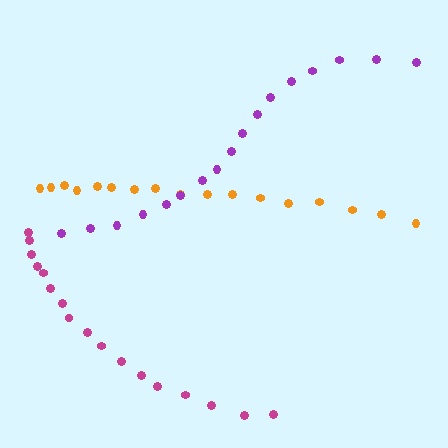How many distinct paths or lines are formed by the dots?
There are 3 distinct paths.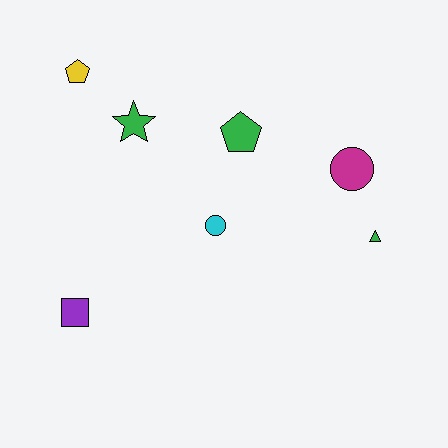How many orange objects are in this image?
There are no orange objects.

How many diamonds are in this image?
There are no diamonds.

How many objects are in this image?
There are 7 objects.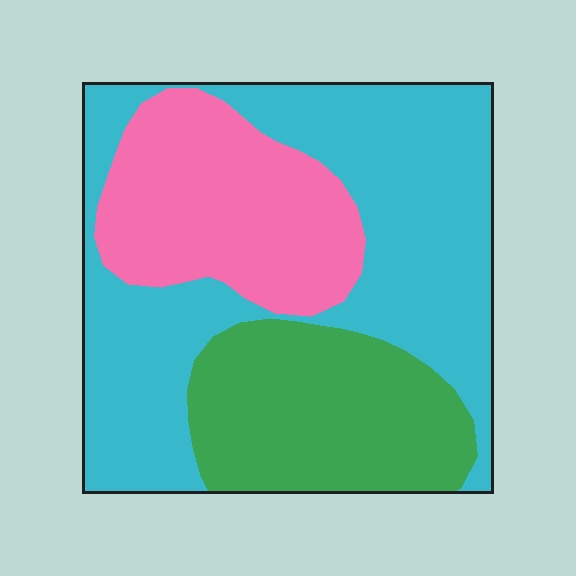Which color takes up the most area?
Cyan, at roughly 50%.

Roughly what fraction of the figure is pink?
Pink takes up about one quarter (1/4) of the figure.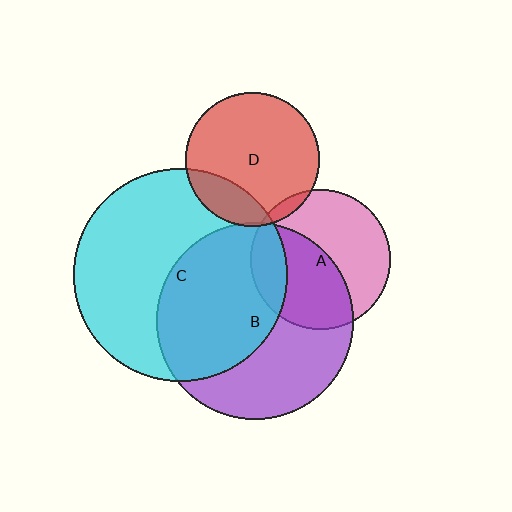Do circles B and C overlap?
Yes.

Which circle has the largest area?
Circle C (cyan).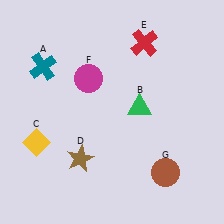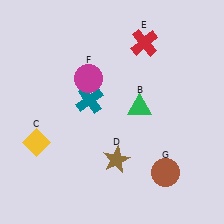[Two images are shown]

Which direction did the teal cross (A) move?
The teal cross (A) moved right.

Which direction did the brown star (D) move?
The brown star (D) moved right.